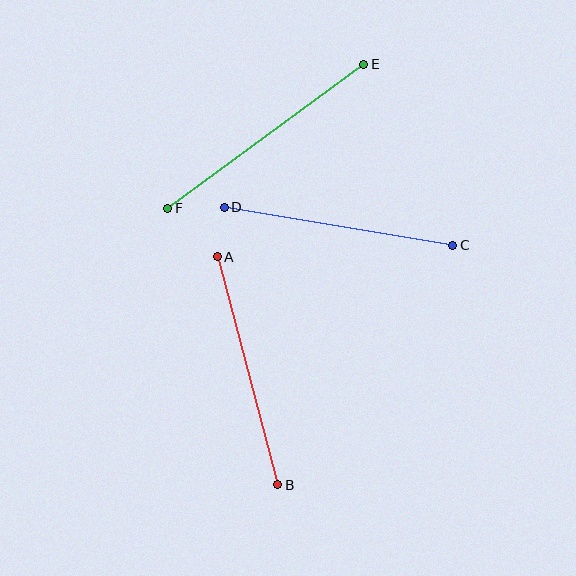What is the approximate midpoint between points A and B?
The midpoint is at approximately (248, 371) pixels.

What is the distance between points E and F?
The distance is approximately 243 pixels.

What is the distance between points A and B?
The distance is approximately 236 pixels.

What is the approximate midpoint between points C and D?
The midpoint is at approximately (338, 226) pixels.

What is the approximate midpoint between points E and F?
The midpoint is at approximately (266, 136) pixels.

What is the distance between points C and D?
The distance is approximately 231 pixels.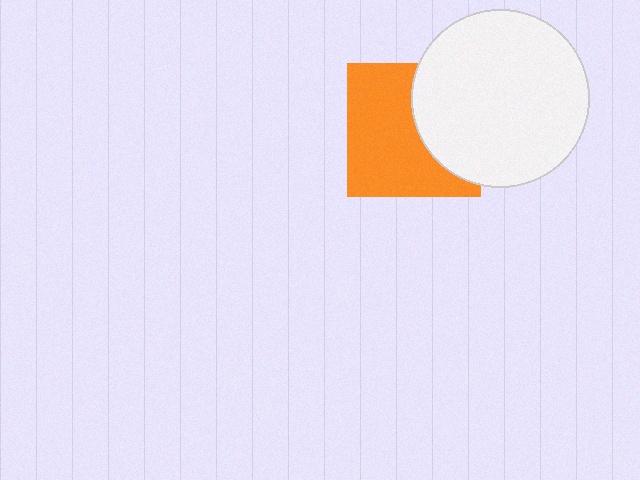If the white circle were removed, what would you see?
You would see the complete orange square.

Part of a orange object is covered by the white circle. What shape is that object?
It is a square.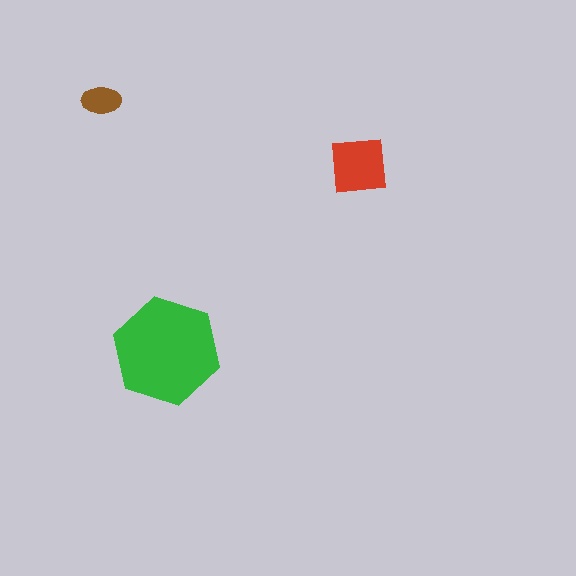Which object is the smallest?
The brown ellipse.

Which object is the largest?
The green hexagon.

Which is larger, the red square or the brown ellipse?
The red square.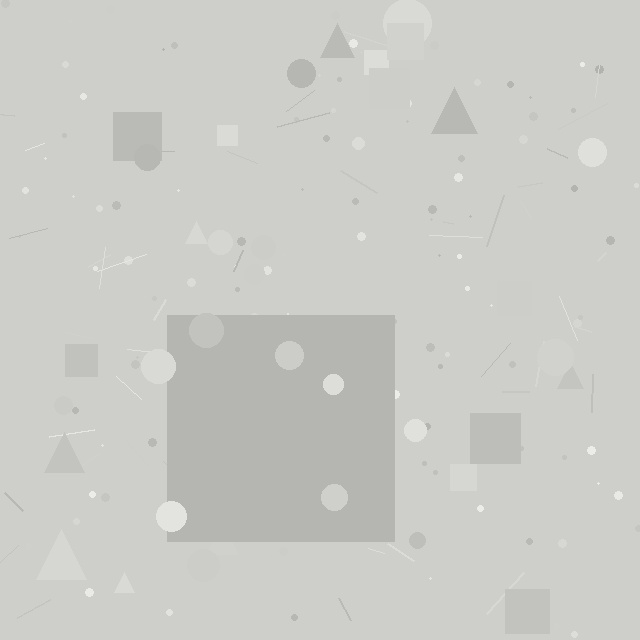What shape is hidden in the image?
A square is hidden in the image.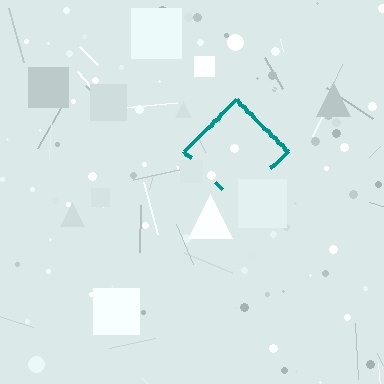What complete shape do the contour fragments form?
The contour fragments form a diamond.